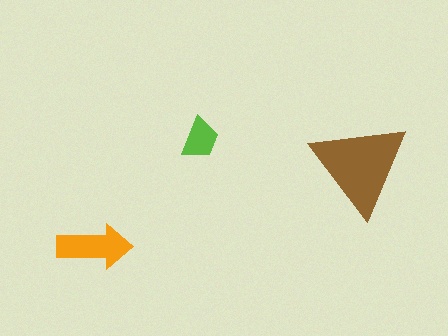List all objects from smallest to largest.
The lime trapezoid, the orange arrow, the brown triangle.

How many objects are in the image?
There are 3 objects in the image.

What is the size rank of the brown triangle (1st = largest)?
1st.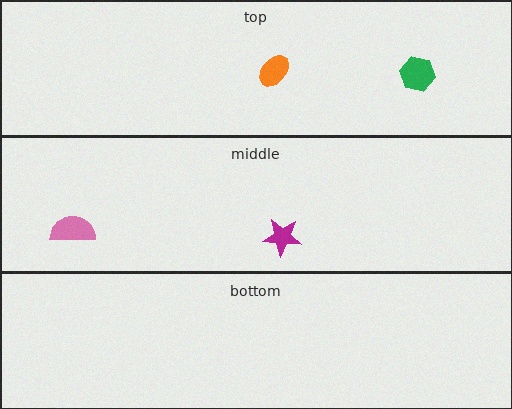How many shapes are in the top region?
2.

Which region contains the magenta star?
The middle region.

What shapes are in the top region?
The orange ellipse, the green hexagon.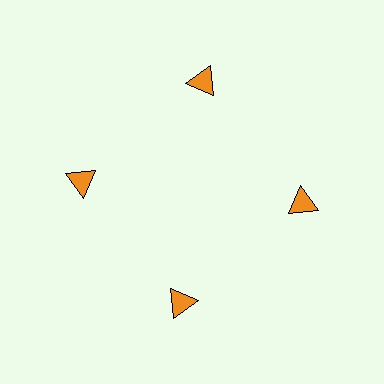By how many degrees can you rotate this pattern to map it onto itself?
The pattern maps onto itself every 90 degrees of rotation.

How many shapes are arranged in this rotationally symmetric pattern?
There are 4 shapes, arranged in 4 groups of 1.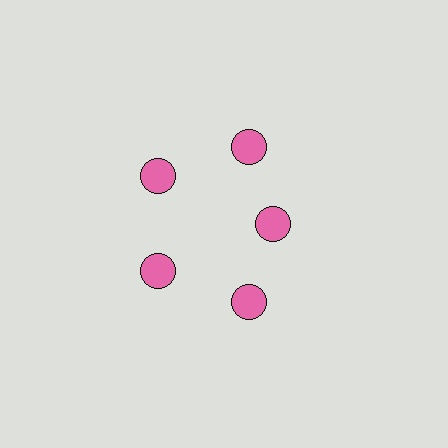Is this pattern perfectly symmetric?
No. The 5 pink circles are arranged in a ring, but one element near the 3 o'clock position is pulled inward toward the center, breaking the 5-fold rotational symmetry.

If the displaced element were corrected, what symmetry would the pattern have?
It would have 5-fold rotational symmetry — the pattern would map onto itself every 72 degrees.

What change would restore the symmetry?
The symmetry would be restored by moving it outward, back onto the ring so that all 5 circles sit at equal angles and equal distance from the center.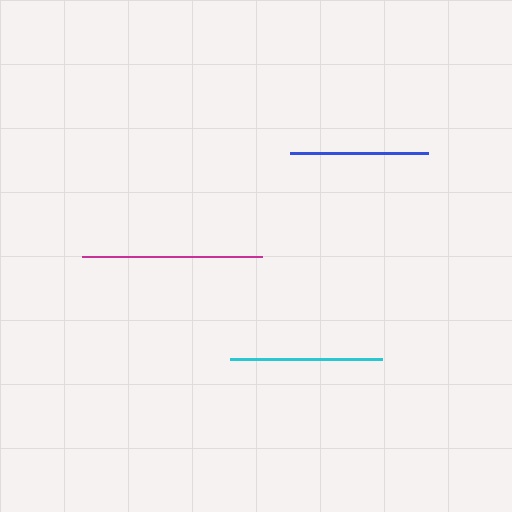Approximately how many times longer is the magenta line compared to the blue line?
The magenta line is approximately 1.3 times the length of the blue line.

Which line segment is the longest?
The magenta line is the longest at approximately 180 pixels.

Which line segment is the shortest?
The blue line is the shortest at approximately 138 pixels.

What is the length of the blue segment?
The blue segment is approximately 138 pixels long.